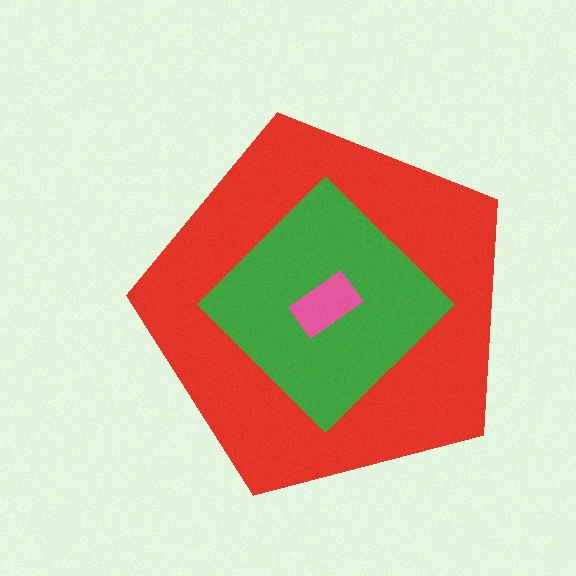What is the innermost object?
The pink rectangle.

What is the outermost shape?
The red pentagon.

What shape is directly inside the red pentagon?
The green diamond.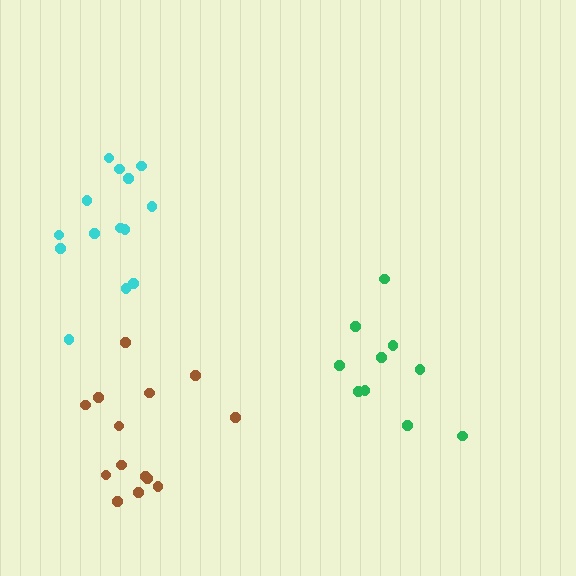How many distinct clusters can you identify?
There are 3 distinct clusters.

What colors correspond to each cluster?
The clusters are colored: green, brown, cyan.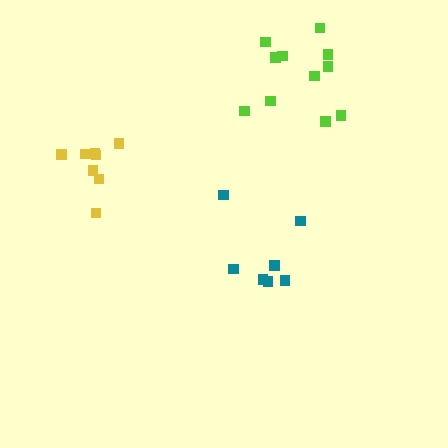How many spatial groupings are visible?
There are 3 spatial groupings.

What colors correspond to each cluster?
The clusters are colored: teal, lime, yellow.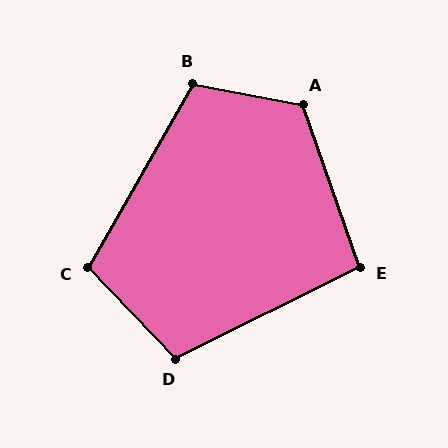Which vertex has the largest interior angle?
A, at approximately 120 degrees.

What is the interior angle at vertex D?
Approximately 108 degrees (obtuse).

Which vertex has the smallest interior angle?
E, at approximately 97 degrees.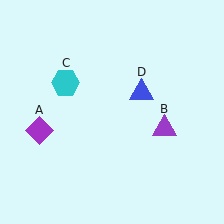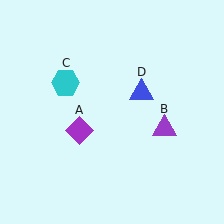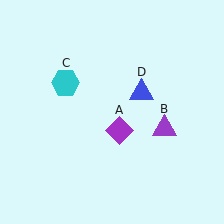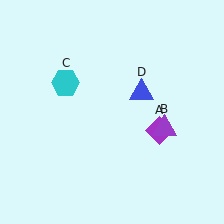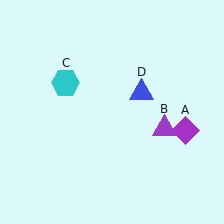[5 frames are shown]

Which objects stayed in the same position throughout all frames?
Purple triangle (object B) and cyan hexagon (object C) and blue triangle (object D) remained stationary.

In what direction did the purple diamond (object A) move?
The purple diamond (object A) moved right.